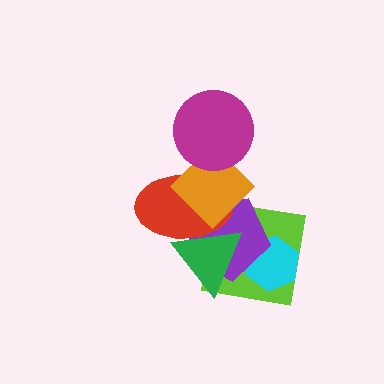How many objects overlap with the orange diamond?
5 objects overlap with the orange diamond.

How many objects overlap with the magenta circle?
1 object overlaps with the magenta circle.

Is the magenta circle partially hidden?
No, no other shape covers it.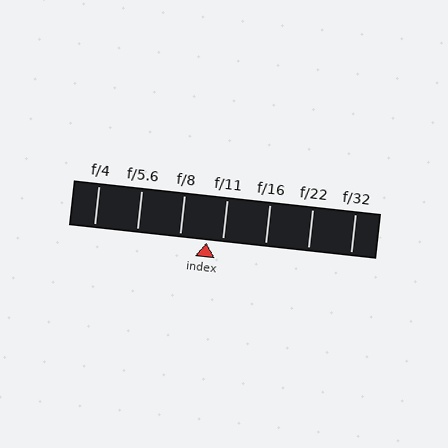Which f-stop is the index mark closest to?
The index mark is closest to f/11.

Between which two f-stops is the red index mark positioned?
The index mark is between f/8 and f/11.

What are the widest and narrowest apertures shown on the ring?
The widest aperture shown is f/4 and the narrowest is f/32.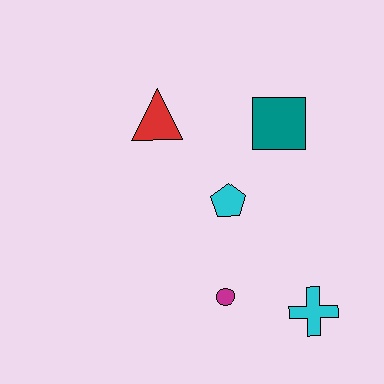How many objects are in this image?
There are 5 objects.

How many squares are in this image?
There is 1 square.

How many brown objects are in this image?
There are no brown objects.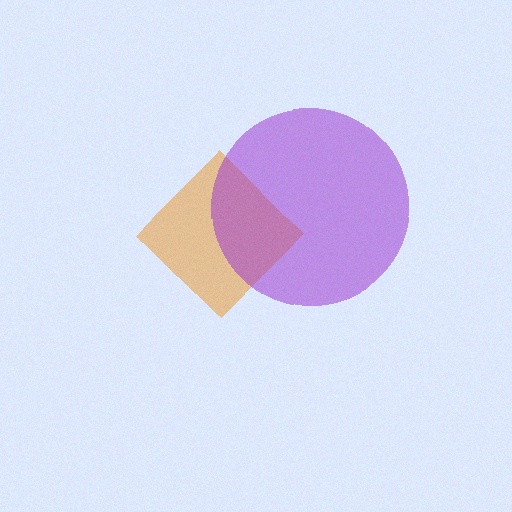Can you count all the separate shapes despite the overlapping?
Yes, there are 2 separate shapes.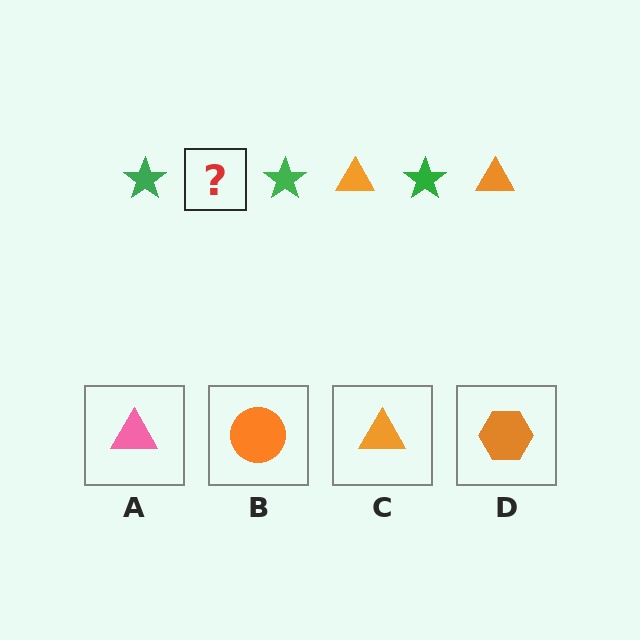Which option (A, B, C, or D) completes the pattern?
C.